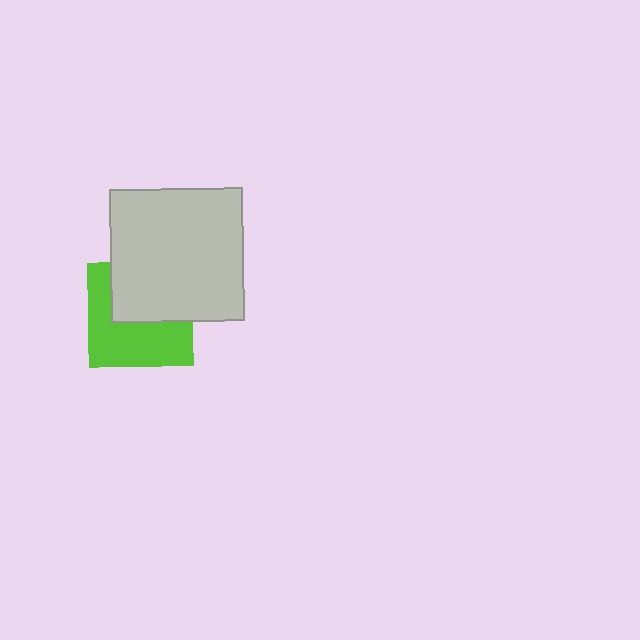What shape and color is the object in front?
The object in front is a light gray square.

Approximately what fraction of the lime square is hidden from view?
Roughly 45% of the lime square is hidden behind the light gray square.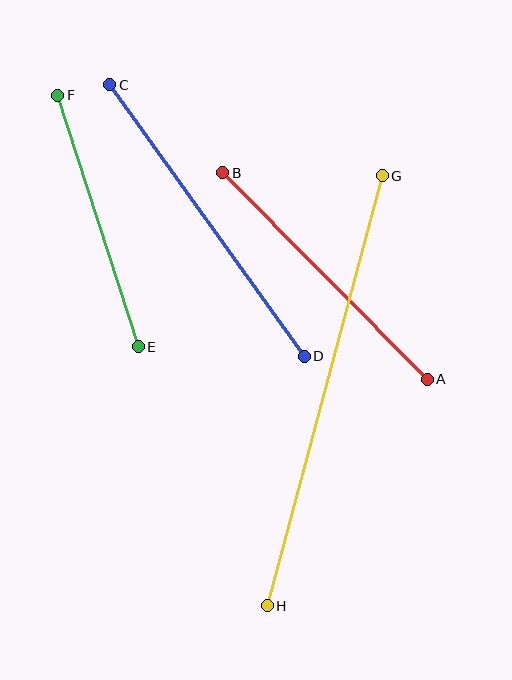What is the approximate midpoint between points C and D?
The midpoint is at approximately (207, 220) pixels.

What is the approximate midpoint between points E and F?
The midpoint is at approximately (98, 221) pixels.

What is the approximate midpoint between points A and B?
The midpoint is at approximately (325, 276) pixels.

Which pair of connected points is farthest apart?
Points G and H are farthest apart.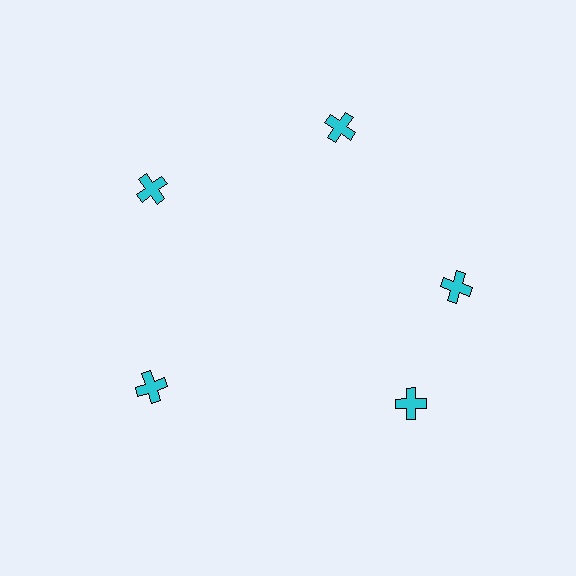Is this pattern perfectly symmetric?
No. The 5 cyan crosses are arranged in a ring, but one element near the 5 o'clock position is rotated out of alignment along the ring, breaking the 5-fold rotational symmetry.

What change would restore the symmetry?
The symmetry would be restored by rotating it back into even spacing with its neighbors so that all 5 crosses sit at equal angles and equal distance from the center.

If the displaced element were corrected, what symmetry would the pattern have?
It would have 5-fold rotational symmetry — the pattern would map onto itself every 72 degrees.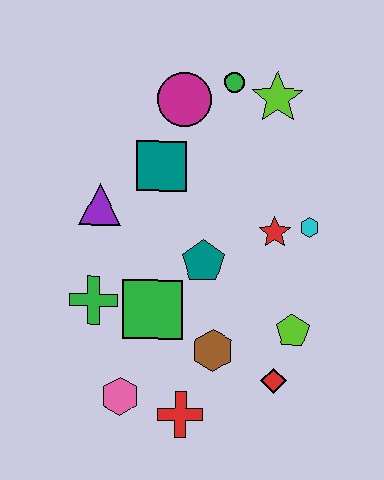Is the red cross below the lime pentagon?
Yes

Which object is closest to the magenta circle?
The green circle is closest to the magenta circle.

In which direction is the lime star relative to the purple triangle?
The lime star is to the right of the purple triangle.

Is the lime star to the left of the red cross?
No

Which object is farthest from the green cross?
The lime star is farthest from the green cross.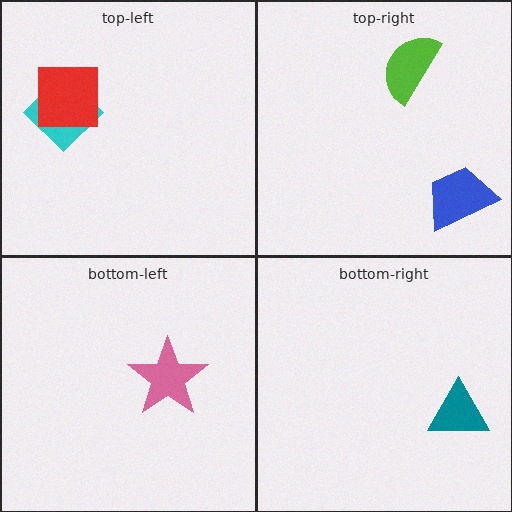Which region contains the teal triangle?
The bottom-right region.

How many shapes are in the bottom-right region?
1.